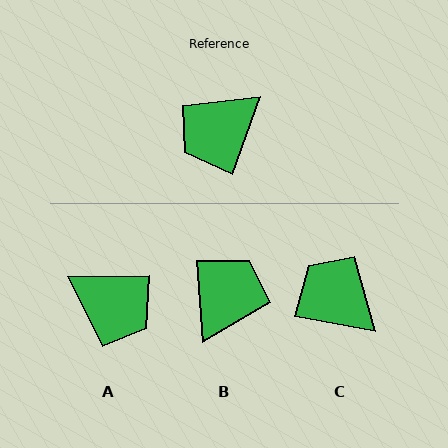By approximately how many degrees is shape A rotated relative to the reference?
Approximately 111 degrees counter-clockwise.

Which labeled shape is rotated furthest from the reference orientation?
B, about 156 degrees away.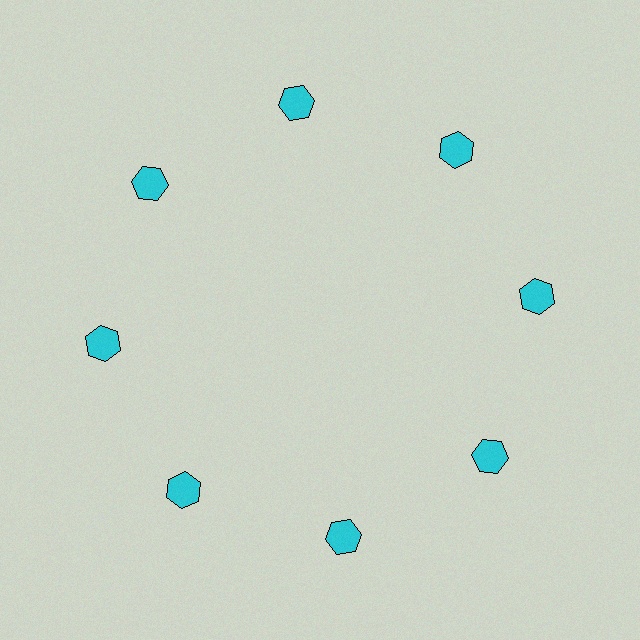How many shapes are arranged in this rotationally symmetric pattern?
There are 8 shapes, arranged in 8 groups of 1.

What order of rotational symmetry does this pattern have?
This pattern has 8-fold rotational symmetry.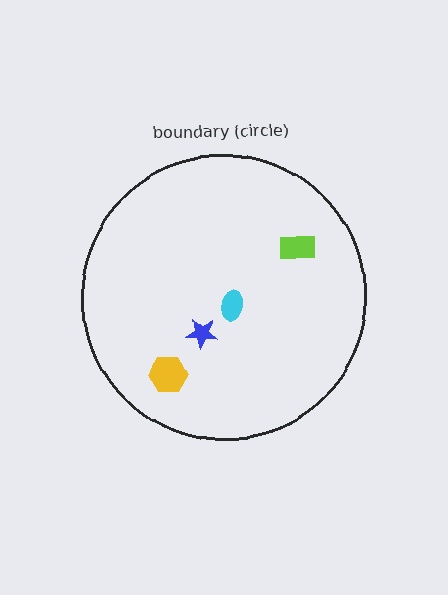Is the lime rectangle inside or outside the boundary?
Inside.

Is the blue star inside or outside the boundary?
Inside.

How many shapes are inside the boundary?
4 inside, 0 outside.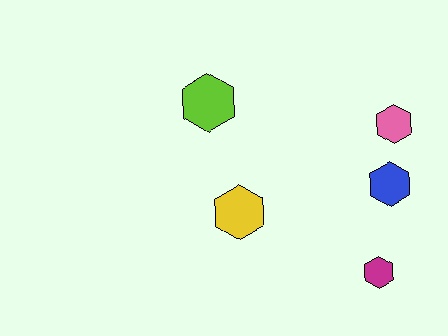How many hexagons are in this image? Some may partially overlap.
There are 5 hexagons.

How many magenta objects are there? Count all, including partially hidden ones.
There is 1 magenta object.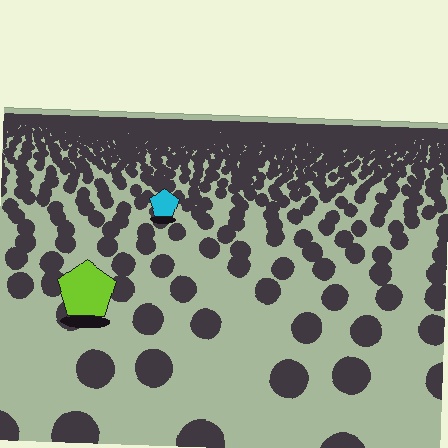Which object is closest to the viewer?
The lime pentagon is closest. The texture marks near it are larger and more spread out.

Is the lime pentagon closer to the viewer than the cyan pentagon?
Yes. The lime pentagon is closer — you can tell from the texture gradient: the ground texture is coarser near it.